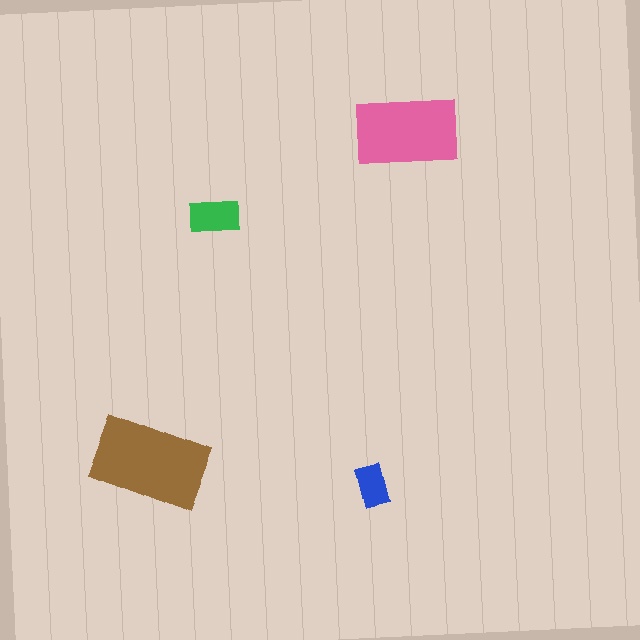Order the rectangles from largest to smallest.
the brown one, the pink one, the green one, the blue one.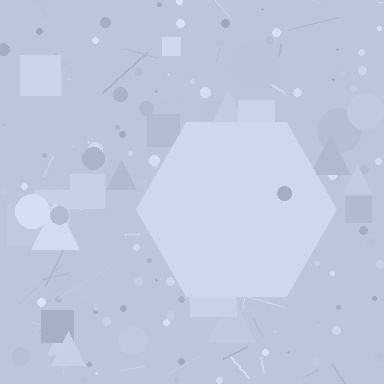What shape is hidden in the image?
A hexagon is hidden in the image.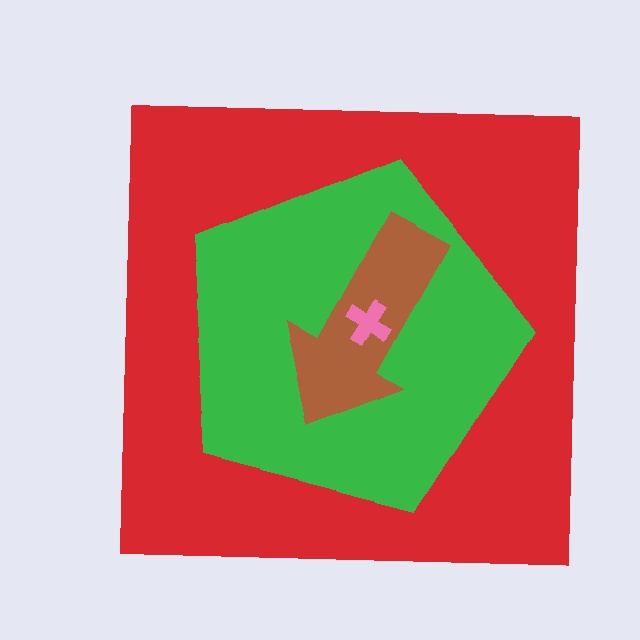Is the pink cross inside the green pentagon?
Yes.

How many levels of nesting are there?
4.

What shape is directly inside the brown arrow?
The pink cross.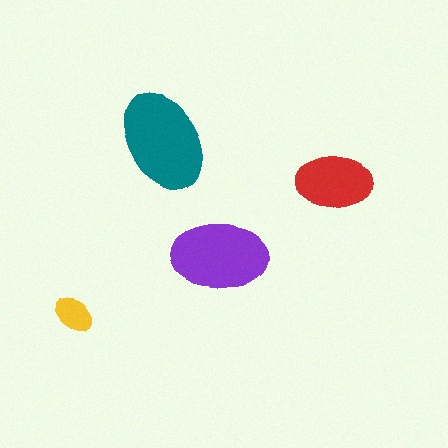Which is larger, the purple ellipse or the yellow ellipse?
The purple one.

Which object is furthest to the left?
The yellow ellipse is leftmost.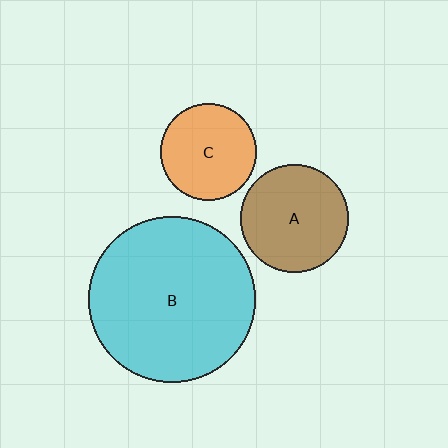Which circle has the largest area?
Circle B (cyan).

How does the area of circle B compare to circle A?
Approximately 2.4 times.